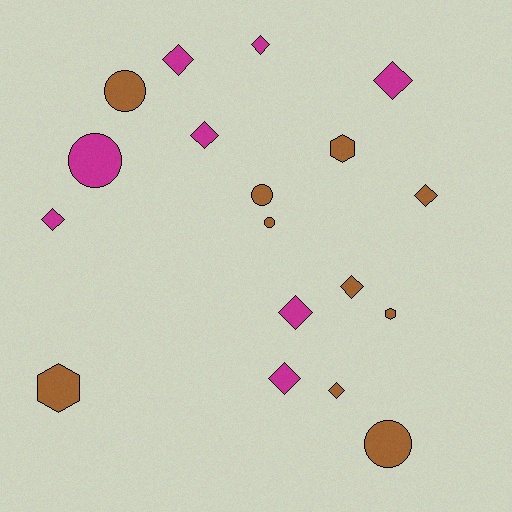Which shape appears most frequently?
Diamond, with 10 objects.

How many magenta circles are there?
There is 1 magenta circle.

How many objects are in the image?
There are 18 objects.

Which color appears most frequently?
Brown, with 10 objects.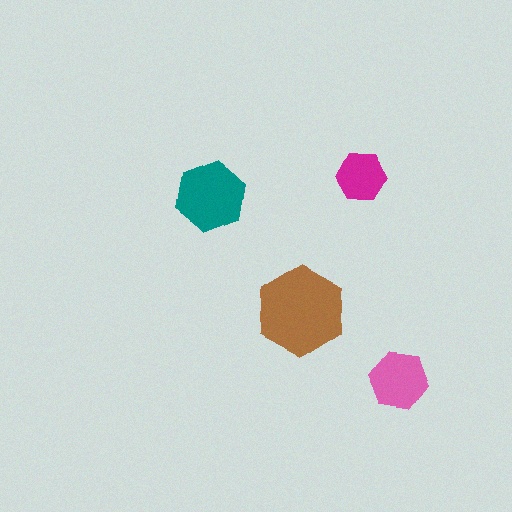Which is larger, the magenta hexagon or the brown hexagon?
The brown one.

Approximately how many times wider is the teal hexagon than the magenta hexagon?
About 1.5 times wider.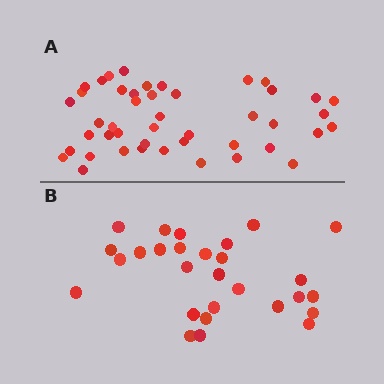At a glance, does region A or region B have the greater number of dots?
Region A (the top region) has more dots.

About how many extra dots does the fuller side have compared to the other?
Region A has approximately 15 more dots than region B.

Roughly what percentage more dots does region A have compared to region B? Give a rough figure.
About 60% more.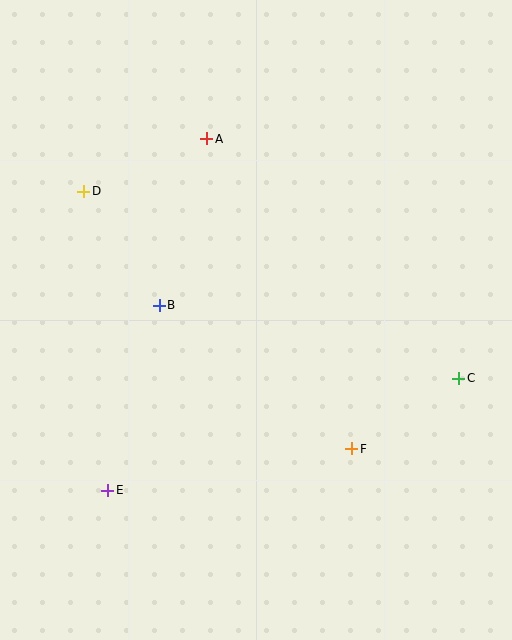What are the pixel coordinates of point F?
Point F is at (352, 449).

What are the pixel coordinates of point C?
Point C is at (459, 378).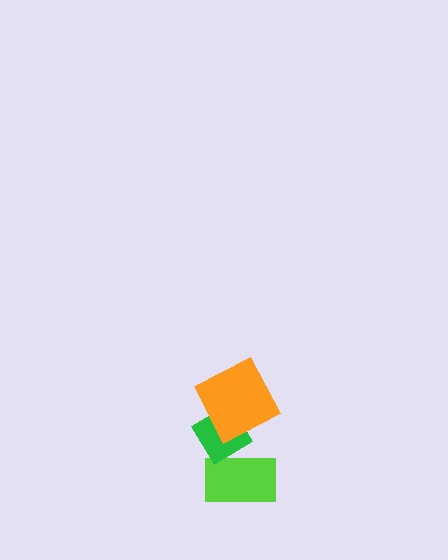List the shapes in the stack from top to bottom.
From top to bottom: the orange square, the green diamond, the lime rectangle.